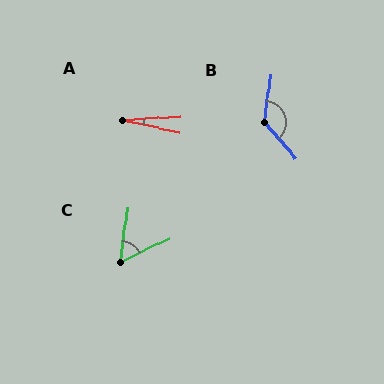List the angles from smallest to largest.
A (16°), C (57°), B (132°).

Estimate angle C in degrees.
Approximately 57 degrees.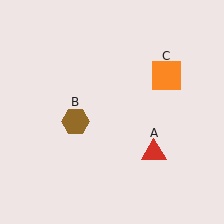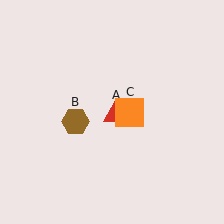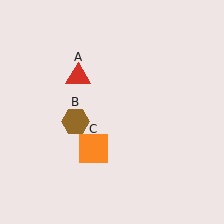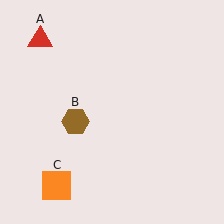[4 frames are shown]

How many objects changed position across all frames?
2 objects changed position: red triangle (object A), orange square (object C).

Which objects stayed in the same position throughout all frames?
Brown hexagon (object B) remained stationary.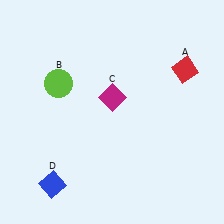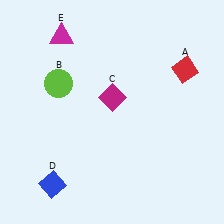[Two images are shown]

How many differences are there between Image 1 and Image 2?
There is 1 difference between the two images.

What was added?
A magenta triangle (E) was added in Image 2.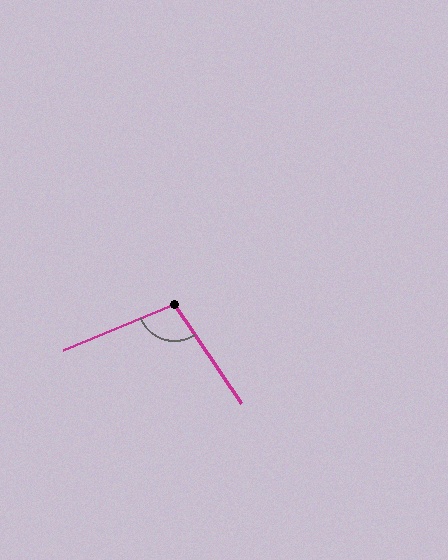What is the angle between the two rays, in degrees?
Approximately 102 degrees.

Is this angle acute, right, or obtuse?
It is obtuse.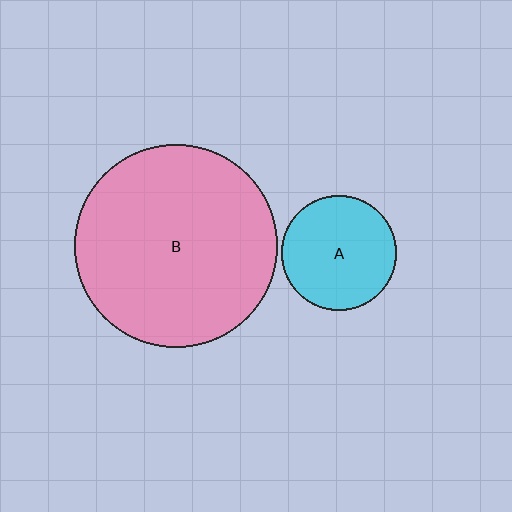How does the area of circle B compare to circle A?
Approximately 3.1 times.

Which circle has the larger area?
Circle B (pink).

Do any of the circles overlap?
No, none of the circles overlap.